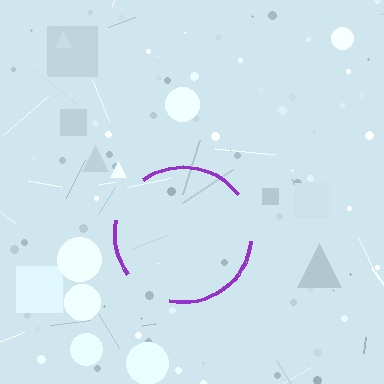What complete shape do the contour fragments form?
The contour fragments form a circle.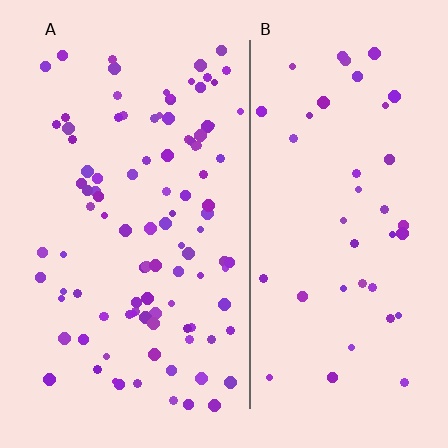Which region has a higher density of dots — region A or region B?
A (the left).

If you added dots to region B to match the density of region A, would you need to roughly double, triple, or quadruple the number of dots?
Approximately double.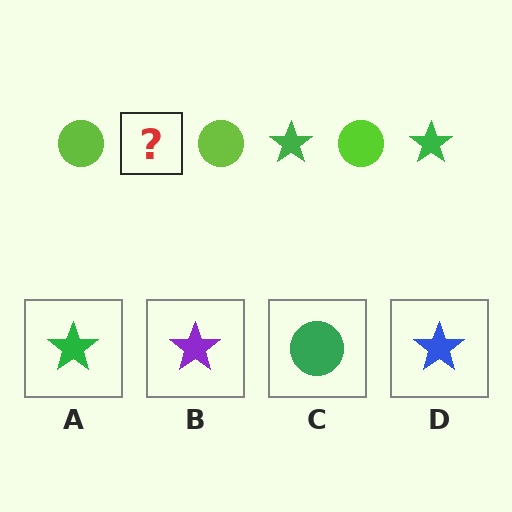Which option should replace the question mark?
Option A.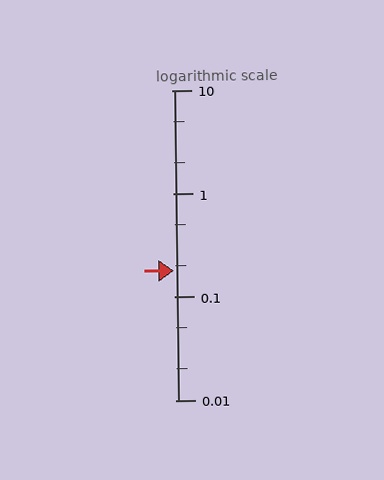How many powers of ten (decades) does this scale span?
The scale spans 3 decades, from 0.01 to 10.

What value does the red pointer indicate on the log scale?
The pointer indicates approximately 0.18.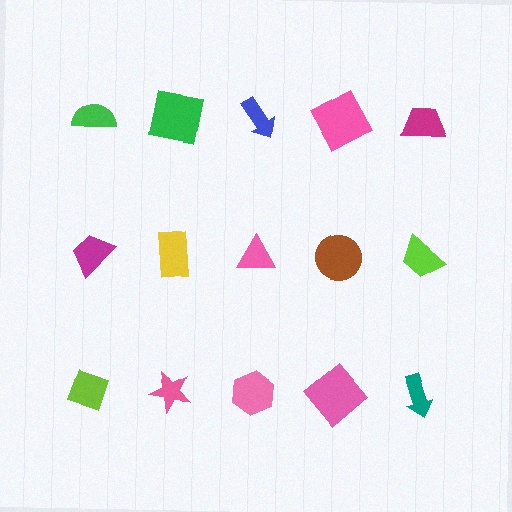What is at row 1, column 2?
A green square.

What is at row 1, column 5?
A magenta trapezoid.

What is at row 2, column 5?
A lime trapezoid.